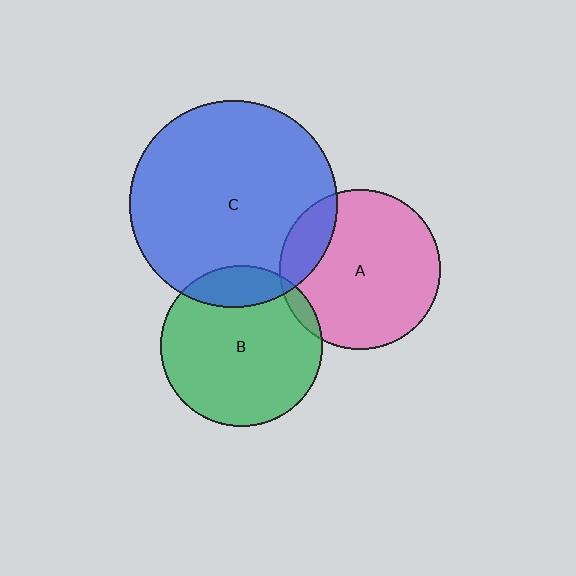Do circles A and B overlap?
Yes.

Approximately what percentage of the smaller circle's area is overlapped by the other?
Approximately 5%.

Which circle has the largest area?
Circle C (blue).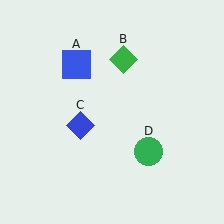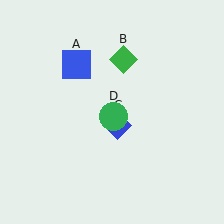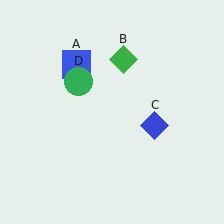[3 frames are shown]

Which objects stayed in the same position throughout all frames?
Blue square (object A) and green diamond (object B) remained stationary.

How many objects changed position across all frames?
2 objects changed position: blue diamond (object C), green circle (object D).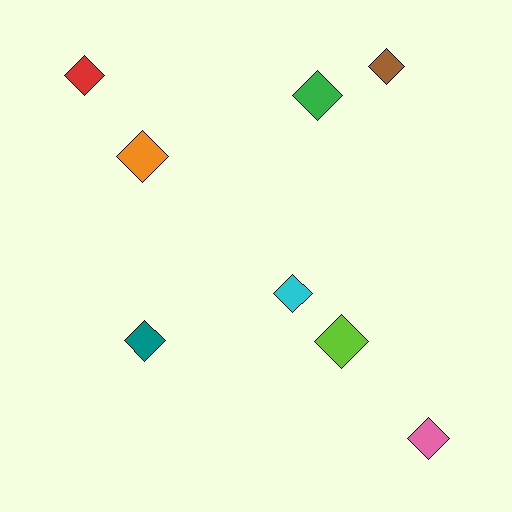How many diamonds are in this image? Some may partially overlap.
There are 8 diamonds.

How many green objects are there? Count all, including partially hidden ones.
There is 1 green object.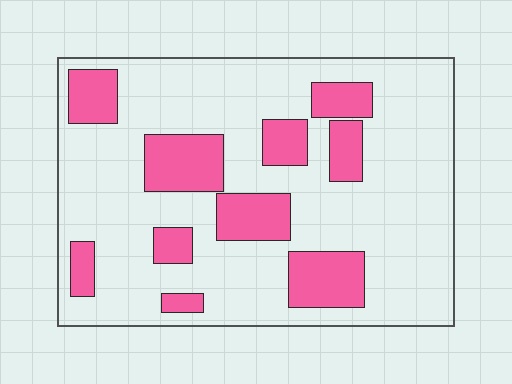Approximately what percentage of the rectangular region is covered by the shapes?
Approximately 25%.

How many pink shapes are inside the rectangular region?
10.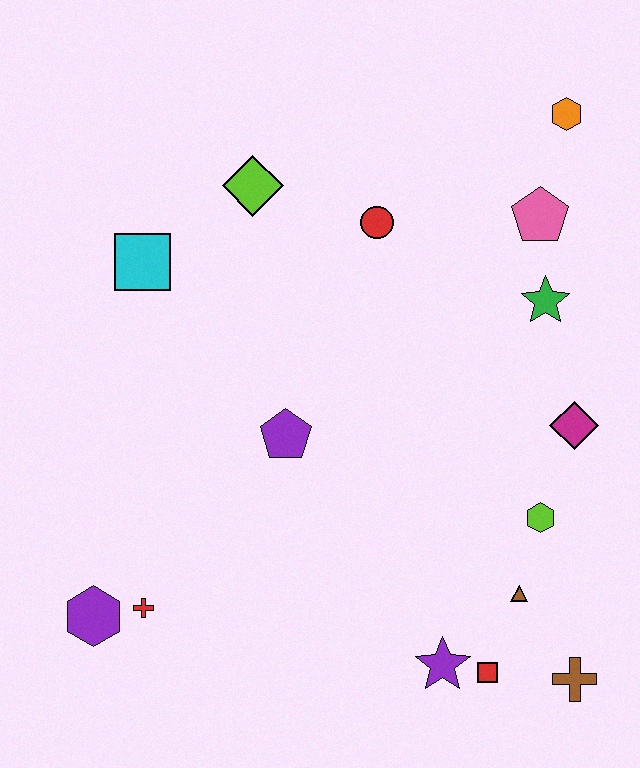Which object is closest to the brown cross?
The red square is closest to the brown cross.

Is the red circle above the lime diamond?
No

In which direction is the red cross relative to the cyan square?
The red cross is below the cyan square.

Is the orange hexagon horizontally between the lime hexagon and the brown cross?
Yes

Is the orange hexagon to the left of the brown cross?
Yes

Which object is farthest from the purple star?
The orange hexagon is farthest from the purple star.